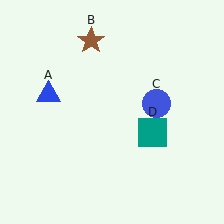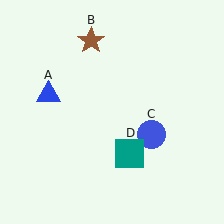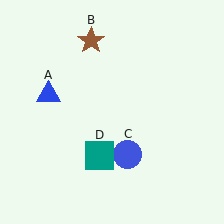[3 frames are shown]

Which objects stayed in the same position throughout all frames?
Blue triangle (object A) and brown star (object B) remained stationary.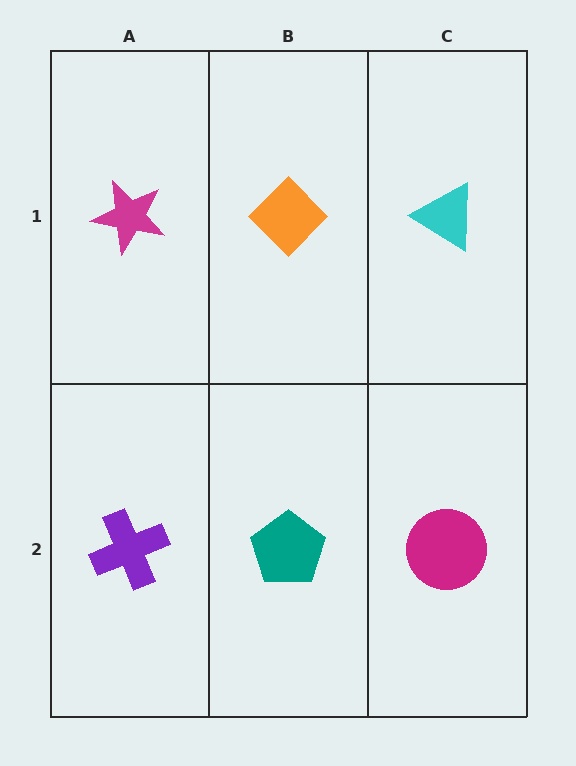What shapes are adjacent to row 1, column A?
A purple cross (row 2, column A), an orange diamond (row 1, column B).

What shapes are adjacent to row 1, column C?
A magenta circle (row 2, column C), an orange diamond (row 1, column B).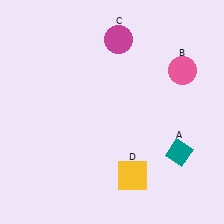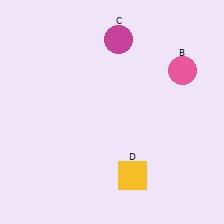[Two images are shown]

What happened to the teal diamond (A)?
The teal diamond (A) was removed in Image 2. It was in the bottom-right area of Image 1.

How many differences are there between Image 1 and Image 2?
There is 1 difference between the two images.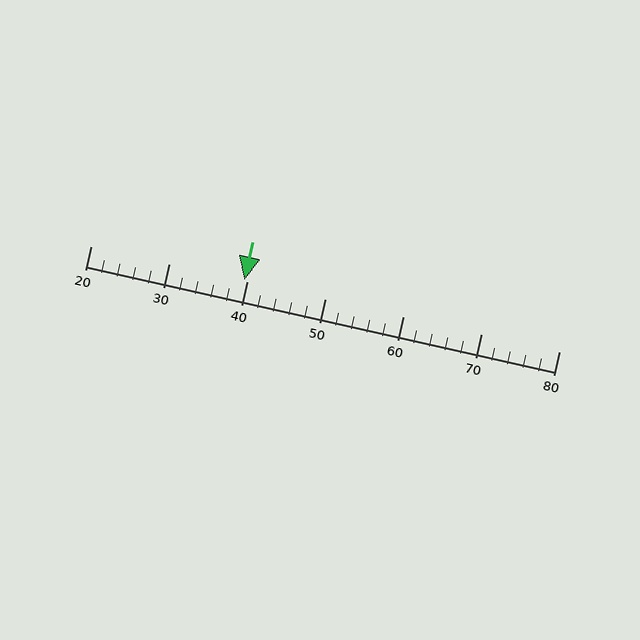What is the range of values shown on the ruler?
The ruler shows values from 20 to 80.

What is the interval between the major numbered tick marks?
The major tick marks are spaced 10 units apart.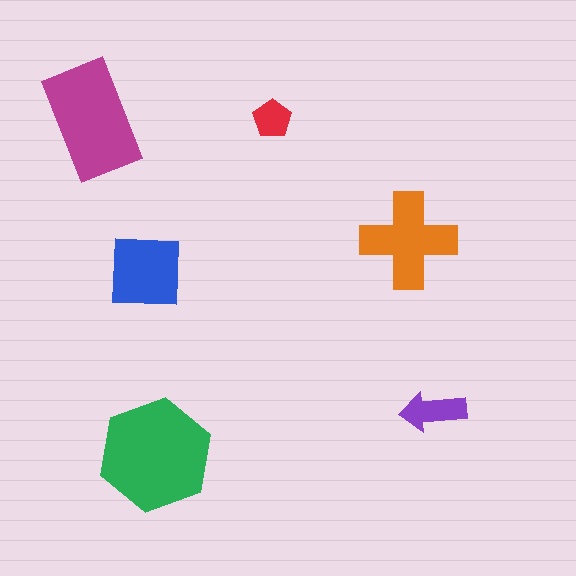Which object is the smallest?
The red pentagon.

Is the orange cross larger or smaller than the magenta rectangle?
Smaller.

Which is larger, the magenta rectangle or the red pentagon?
The magenta rectangle.